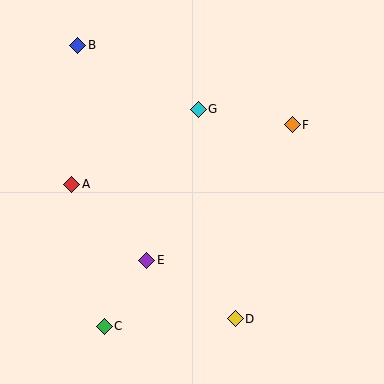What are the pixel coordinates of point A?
Point A is at (72, 184).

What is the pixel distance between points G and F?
The distance between G and F is 95 pixels.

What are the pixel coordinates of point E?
Point E is at (147, 260).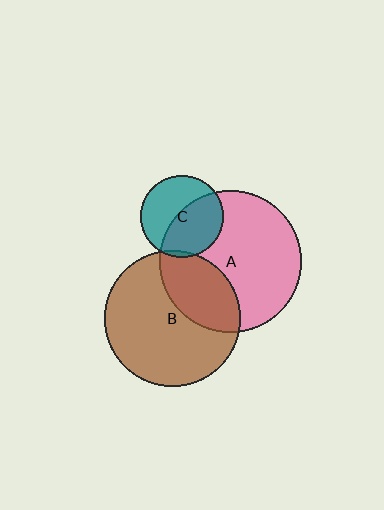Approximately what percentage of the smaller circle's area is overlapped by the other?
Approximately 50%.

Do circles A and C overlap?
Yes.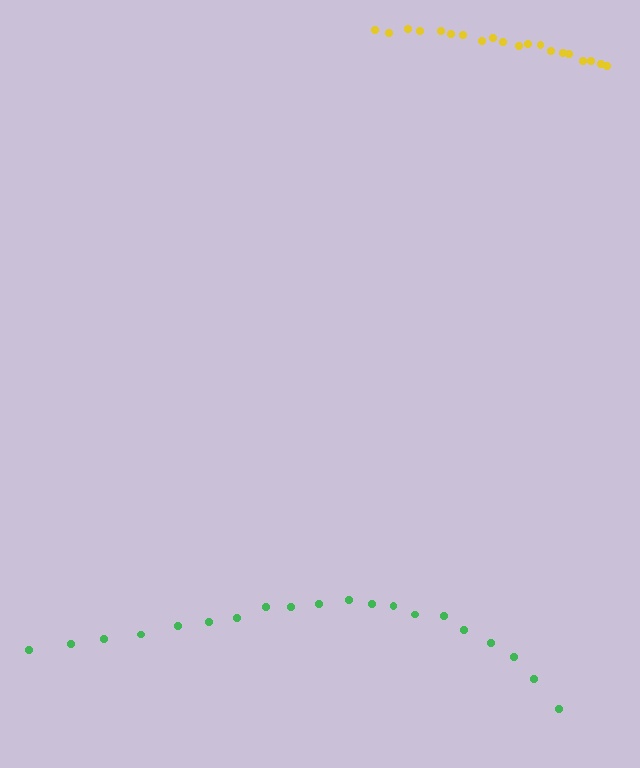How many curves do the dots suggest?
There are 2 distinct paths.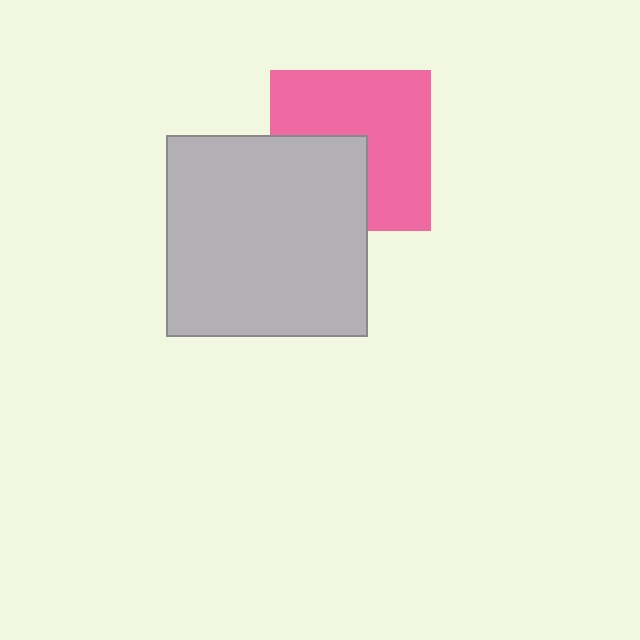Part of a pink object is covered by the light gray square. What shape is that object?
It is a square.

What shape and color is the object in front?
The object in front is a light gray square.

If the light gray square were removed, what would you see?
You would see the complete pink square.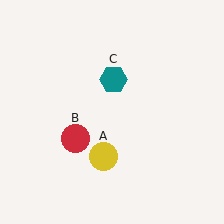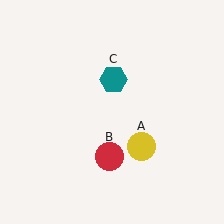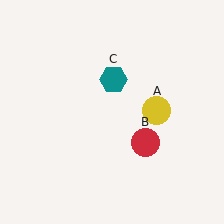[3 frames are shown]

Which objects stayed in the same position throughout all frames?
Teal hexagon (object C) remained stationary.